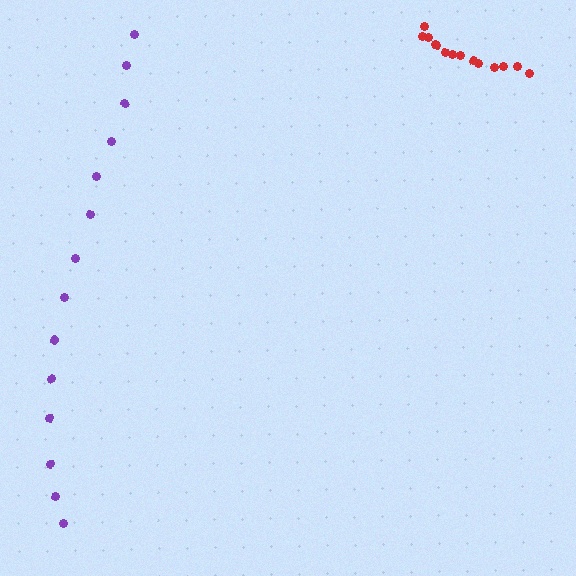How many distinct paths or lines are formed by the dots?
There are 2 distinct paths.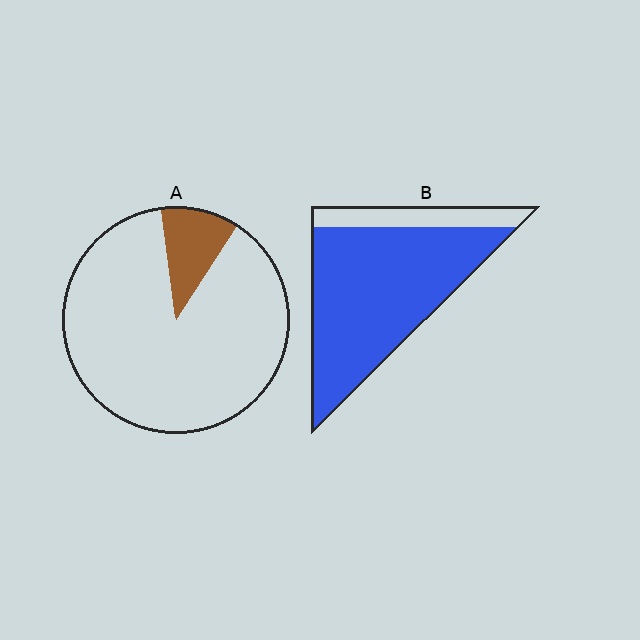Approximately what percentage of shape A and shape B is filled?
A is approximately 10% and B is approximately 80%.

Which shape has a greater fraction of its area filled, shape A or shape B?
Shape B.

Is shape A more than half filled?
No.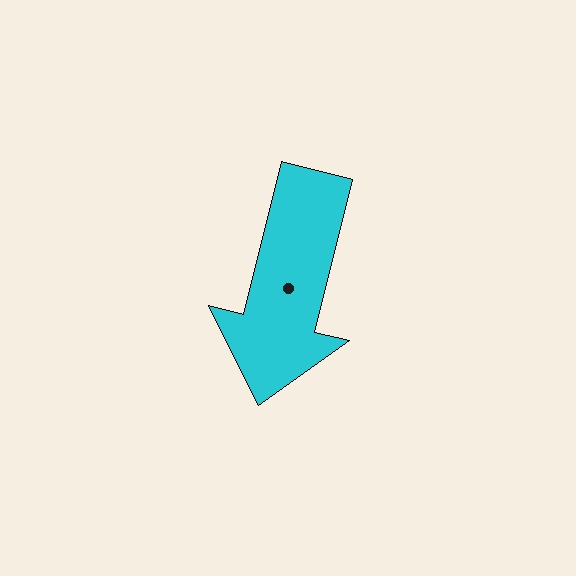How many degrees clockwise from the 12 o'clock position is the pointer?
Approximately 194 degrees.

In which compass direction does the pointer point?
South.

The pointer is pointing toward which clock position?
Roughly 6 o'clock.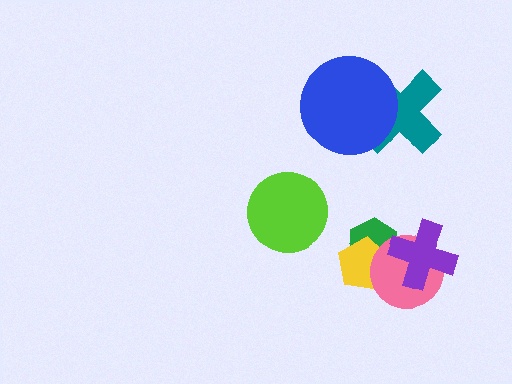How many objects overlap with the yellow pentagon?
2 objects overlap with the yellow pentagon.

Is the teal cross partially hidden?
Yes, it is partially covered by another shape.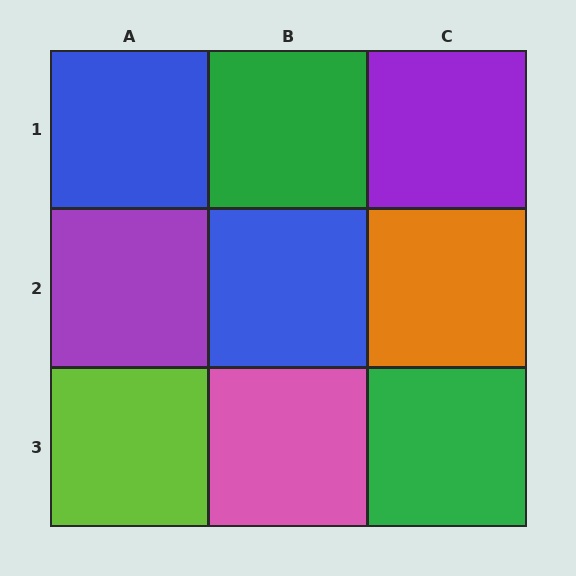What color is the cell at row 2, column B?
Blue.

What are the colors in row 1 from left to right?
Blue, green, purple.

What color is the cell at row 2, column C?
Orange.